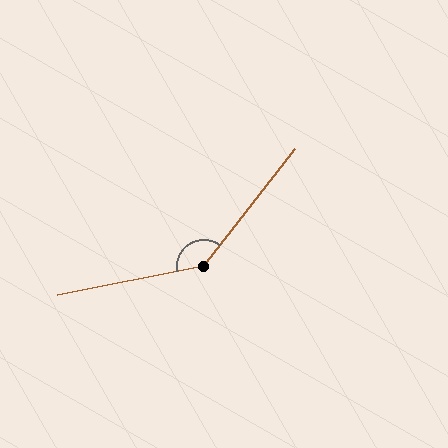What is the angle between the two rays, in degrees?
Approximately 139 degrees.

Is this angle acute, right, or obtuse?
It is obtuse.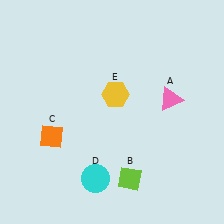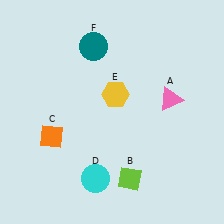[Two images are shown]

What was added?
A teal circle (F) was added in Image 2.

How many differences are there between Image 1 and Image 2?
There is 1 difference between the two images.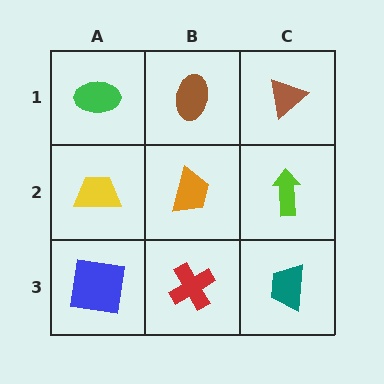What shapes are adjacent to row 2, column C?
A brown triangle (row 1, column C), a teal trapezoid (row 3, column C), an orange trapezoid (row 2, column B).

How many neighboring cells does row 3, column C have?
2.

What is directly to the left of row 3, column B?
A blue square.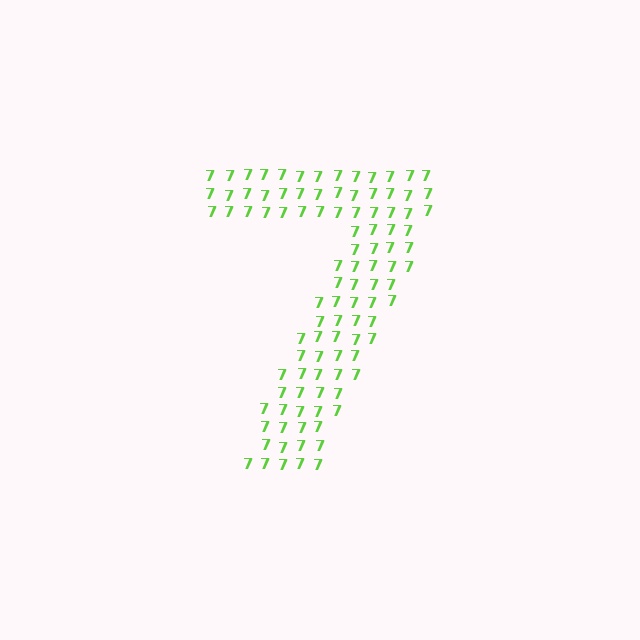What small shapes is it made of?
It is made of small digit 7's.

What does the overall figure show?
The overall figure shows the digit 7.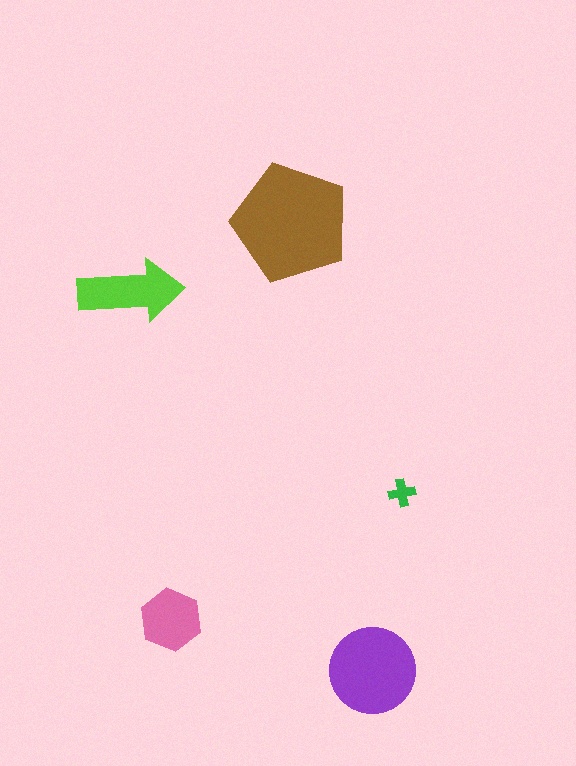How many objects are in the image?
There are 5 objects in the image.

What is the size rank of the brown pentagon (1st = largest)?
1st.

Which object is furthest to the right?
The green cross is rightmost.